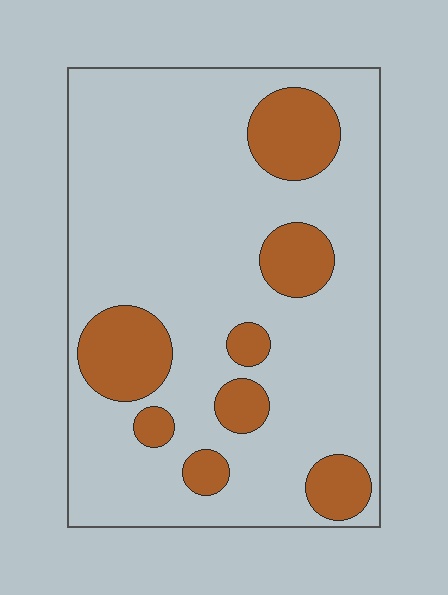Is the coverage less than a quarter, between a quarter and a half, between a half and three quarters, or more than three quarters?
Less than a quarter.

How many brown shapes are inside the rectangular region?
8.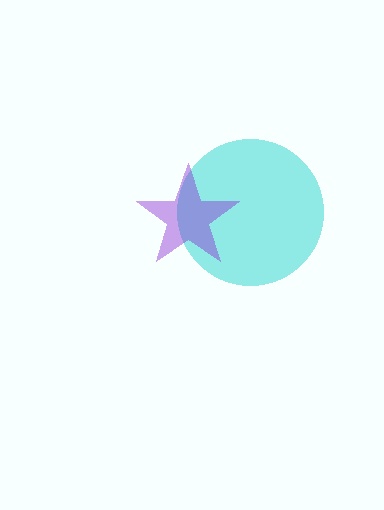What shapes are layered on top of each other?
The layered shapes are: a cyan circle, a purple star.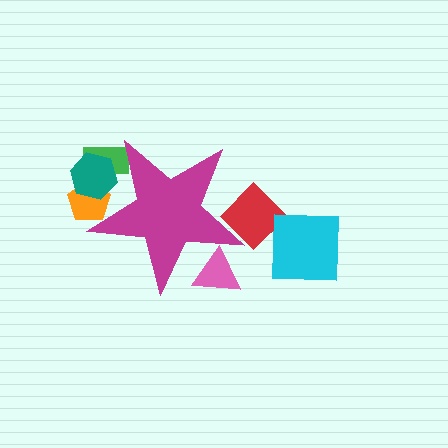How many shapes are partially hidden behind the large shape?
5 shapes are partially hidden.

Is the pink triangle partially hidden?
Yes, the pink triangle is partially hidden behind the magenta star.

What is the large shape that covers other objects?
A magenta star.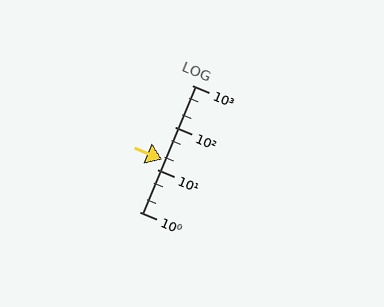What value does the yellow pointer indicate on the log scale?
The pointer indicates approximately 17.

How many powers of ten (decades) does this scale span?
The scale spans 3 decades, from 1 to 1000.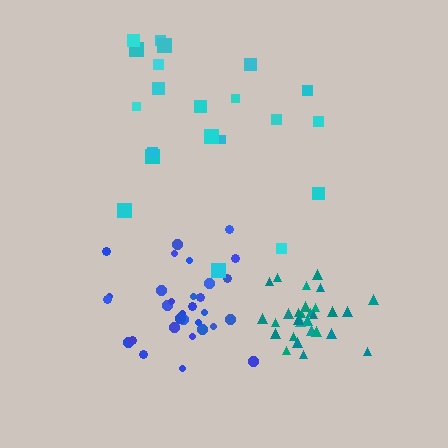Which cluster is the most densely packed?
Teal.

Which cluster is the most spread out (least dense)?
Cyan.